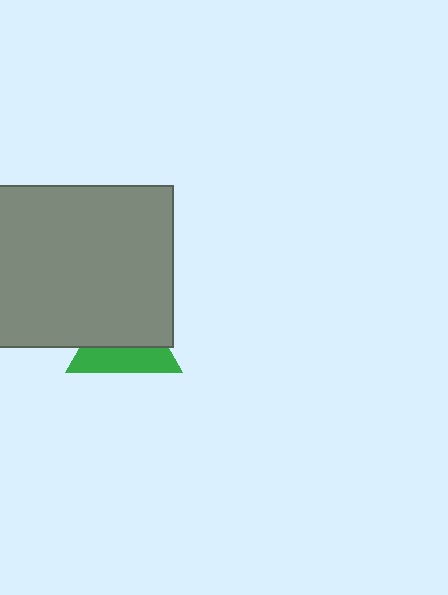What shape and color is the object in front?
The object in front is a gray rectangle.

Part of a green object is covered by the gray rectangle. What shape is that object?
It is a triangle.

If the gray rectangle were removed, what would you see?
You would see the complete green triangle.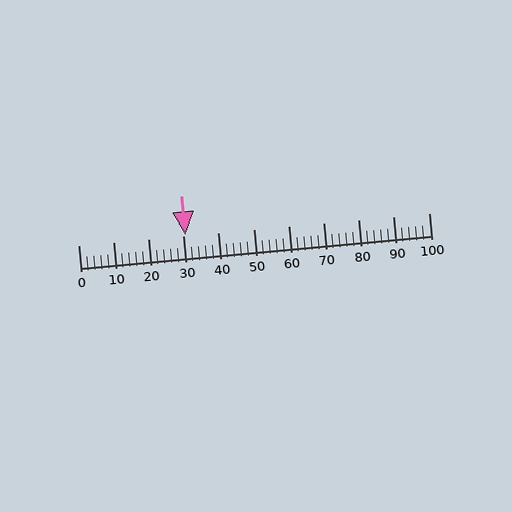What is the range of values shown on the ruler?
The ruler shows values from 0 to 100.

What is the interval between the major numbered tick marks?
The major tick marks are spaced 10 units apart.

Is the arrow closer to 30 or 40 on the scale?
The arrow is closer to 30.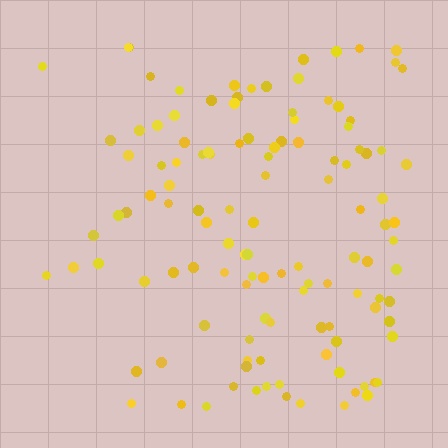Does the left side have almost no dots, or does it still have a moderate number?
Still a moderate number, just noticeably fewer than the right.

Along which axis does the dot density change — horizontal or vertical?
Horizontal.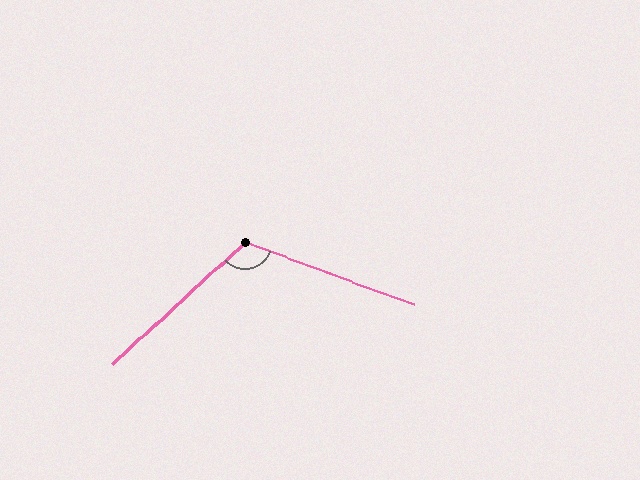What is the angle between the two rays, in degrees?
Approximately 117 degrees.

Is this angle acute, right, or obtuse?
It is obtuse.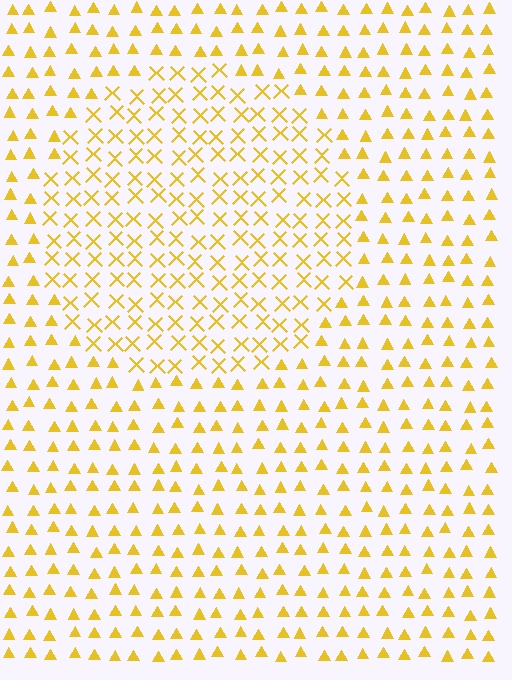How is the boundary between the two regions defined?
The boundary is defined by a change in element shape: X marks inside vs. triangles outside. All elements share the same color and spacing.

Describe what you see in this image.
The image is filled with small yellow elements arranged in a uniform grid. A circle-shaped region contains X marks, while the surrounding area contains triangles. The boundary is defined purely by the change in element shape.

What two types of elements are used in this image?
The image uses X marks inside the circle region and triangles outside it.